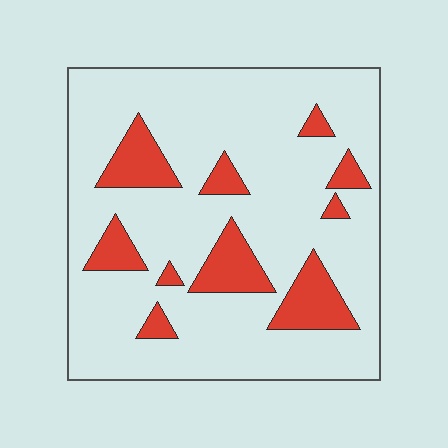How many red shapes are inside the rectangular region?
10.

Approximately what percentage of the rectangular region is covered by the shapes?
Approximately 20%.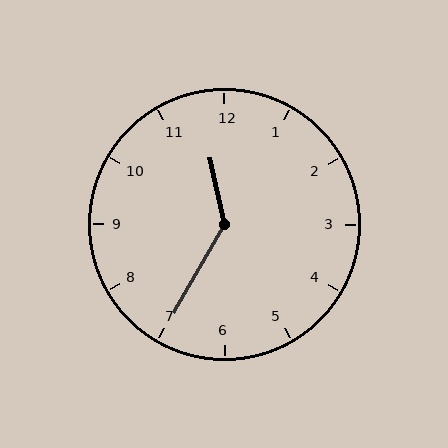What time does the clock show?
11:35.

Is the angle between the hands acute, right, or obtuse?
It is obtuse.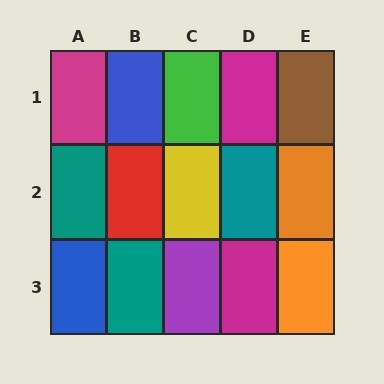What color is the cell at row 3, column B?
Teal.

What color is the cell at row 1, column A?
Magenta.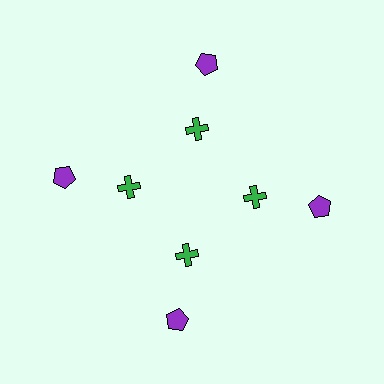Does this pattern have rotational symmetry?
Yes, this pattern has 4-fold rotational symmetry. It looks the same after rotating 90 degrees around the center.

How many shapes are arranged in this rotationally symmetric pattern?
There are 8 shapes, arranged in 4 groups of 2.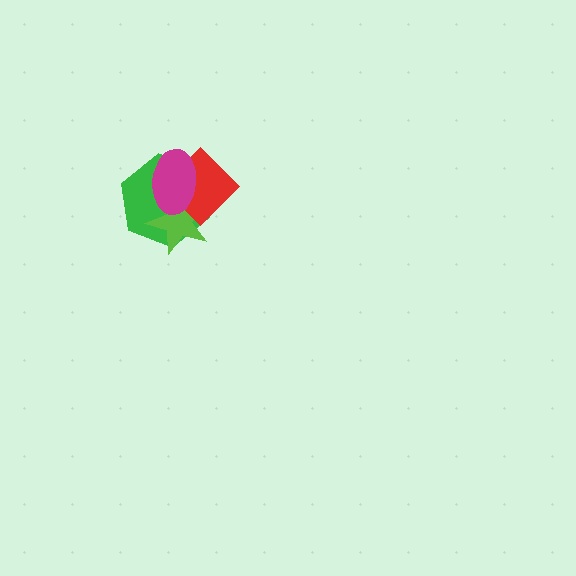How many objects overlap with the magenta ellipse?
3 objects overlap with the magenta ellipse.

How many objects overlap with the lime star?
3 objects overlap with the lime star.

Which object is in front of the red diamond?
The magenta ellipse is in front of the red diamond.